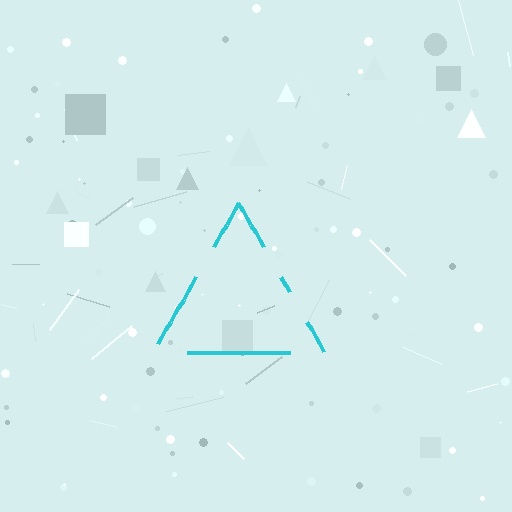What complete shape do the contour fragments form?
The contour fragments form a triangle.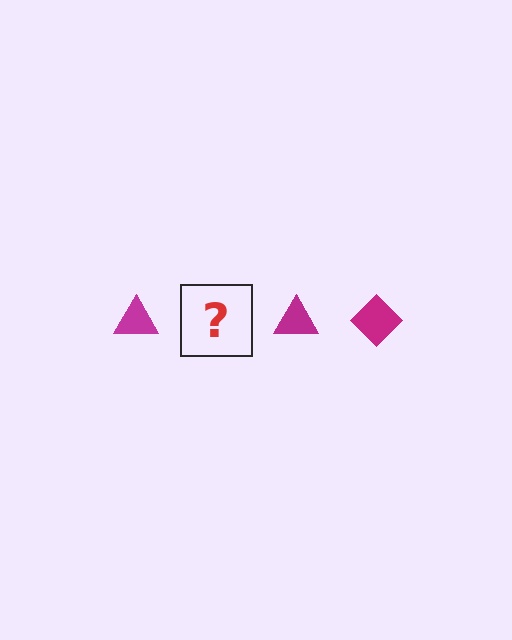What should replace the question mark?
The question mark should be replaced with a magenta diamond.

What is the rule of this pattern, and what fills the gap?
The rule is that the pattern cycles through triangle, diamond shapes in magenta. The gap should be filled with a magenta diamond.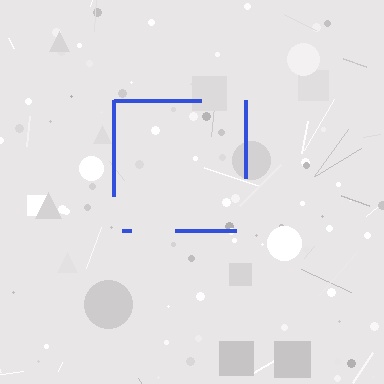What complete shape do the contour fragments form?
The contour fragments form a square.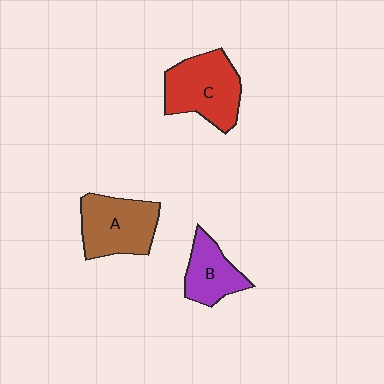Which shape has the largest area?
Shape C (red).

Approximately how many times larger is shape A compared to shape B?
Approximately 1.4 times.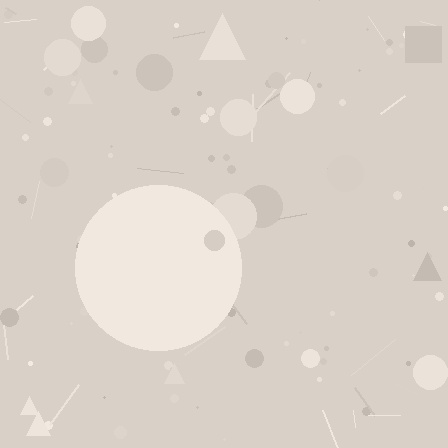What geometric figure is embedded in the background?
A circle is embedded in the background.